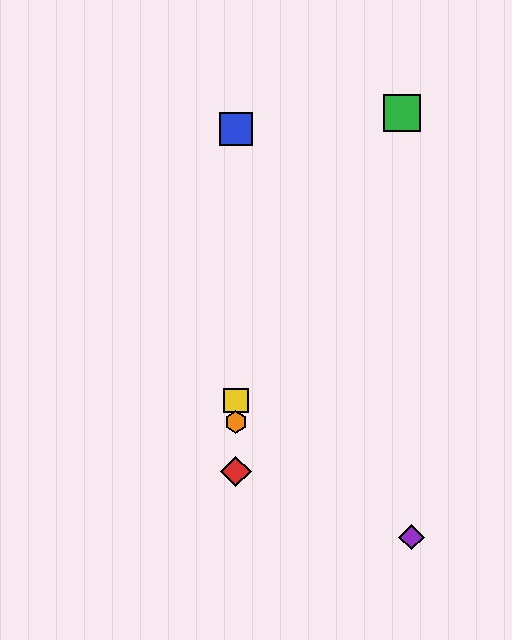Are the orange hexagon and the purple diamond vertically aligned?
No, the orange hexagon is at x≈236 and the purple diamond is at x≈411.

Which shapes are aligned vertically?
The red diamond, the blue square, the yellow square, the orange hexagon are aligned vertically.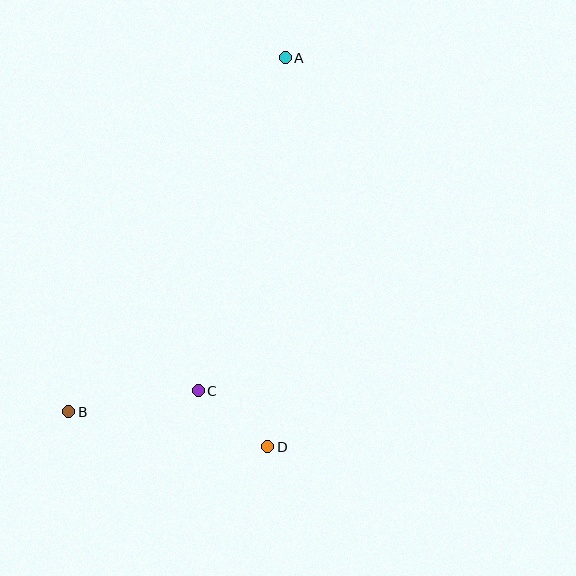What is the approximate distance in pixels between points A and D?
The distance between A and D is approximately 390 pixels.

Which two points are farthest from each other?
Points A and B are farthest from each other.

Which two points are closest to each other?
Points C and D are closest to each other.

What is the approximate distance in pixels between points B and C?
The distance between B and C is approximately 131 pixels.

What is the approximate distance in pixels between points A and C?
The distance between A and C is approximately 344 pixels.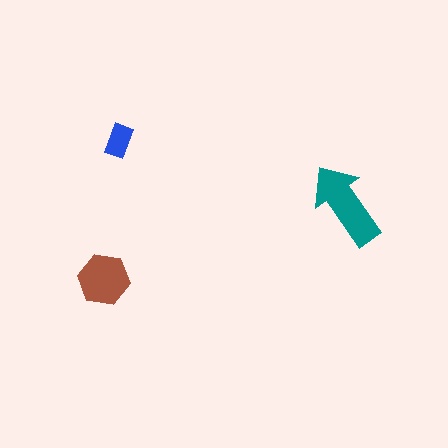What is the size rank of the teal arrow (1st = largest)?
1st.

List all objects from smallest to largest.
The blue rectangle, the brown hexagon, the teal arrow.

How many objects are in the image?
There are 3 objects in the image.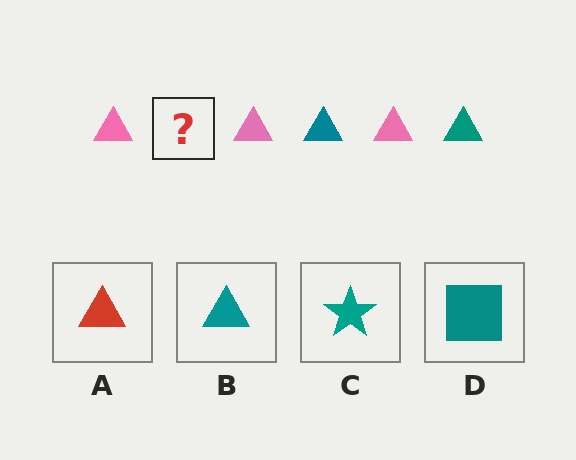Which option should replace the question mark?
Option B.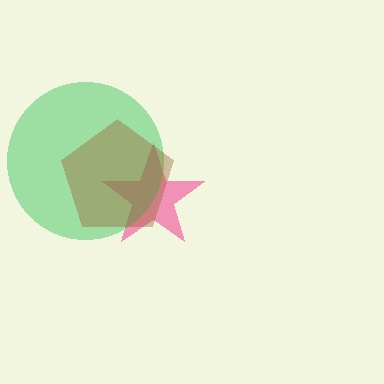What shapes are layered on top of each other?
The layered shapes are: a pink star, a green circle, a brown pentagon.